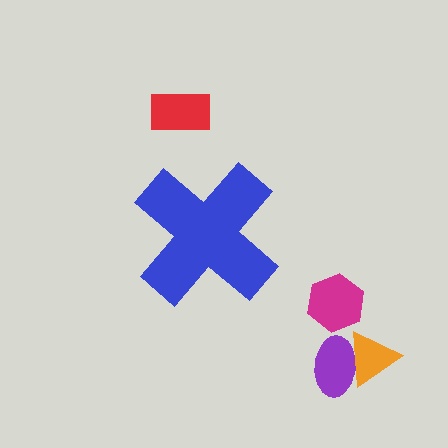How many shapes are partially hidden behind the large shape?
0 shapes are partially hidden.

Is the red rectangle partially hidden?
No, the red rectangle is fully visible.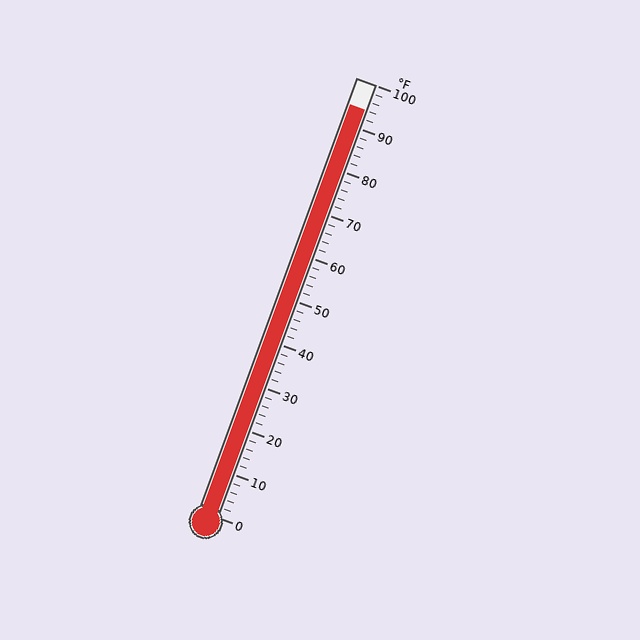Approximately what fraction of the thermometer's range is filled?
The thermometer is filled to approximately 95% of its range.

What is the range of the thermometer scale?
The thermometer scale ranges from 0°F to 100°F.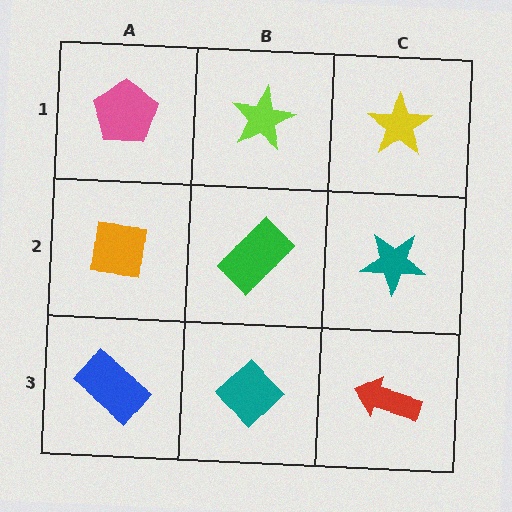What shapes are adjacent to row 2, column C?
A yellow star (row 1, column C), a red arrow (row 3, column C), a green rectangle (row 2, column B).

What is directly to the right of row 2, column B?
A teal star.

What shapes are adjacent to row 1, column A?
An orange square (row 2, column A), a lime star (row 1, column B).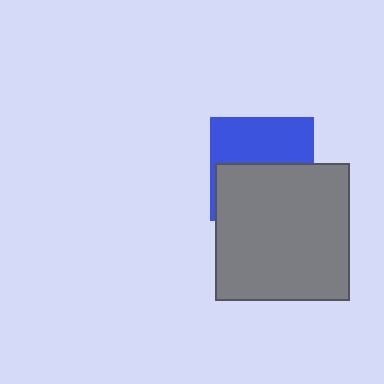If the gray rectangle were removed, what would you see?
You would see the complete blue square.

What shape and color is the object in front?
The object in front is a gray rectangle.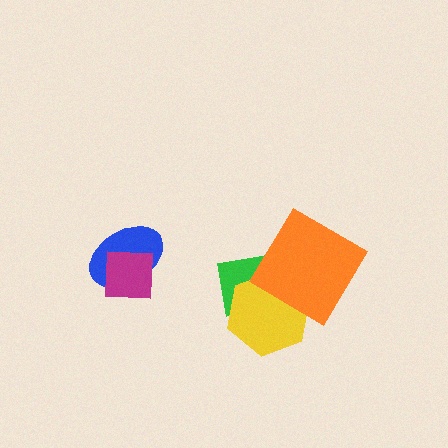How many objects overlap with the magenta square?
1 object overlaps with the magenta square.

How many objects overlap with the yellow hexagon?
2 objects overlap with the yellow hexagon.